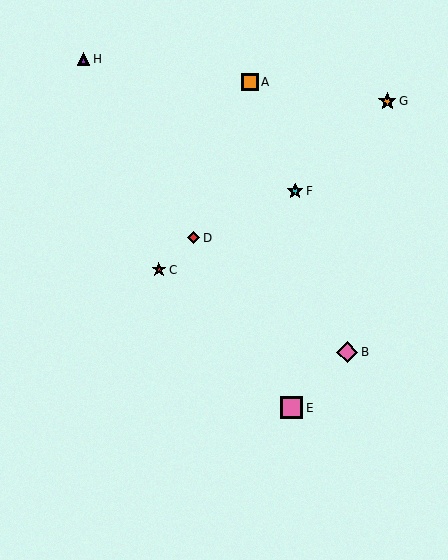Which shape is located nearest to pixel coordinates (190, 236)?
The red diamond (labeled D) at (194, 238) is nearest to that location.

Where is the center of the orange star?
The center of the orange star is at (387, 101).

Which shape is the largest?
The pink square (labeled E) is the largest.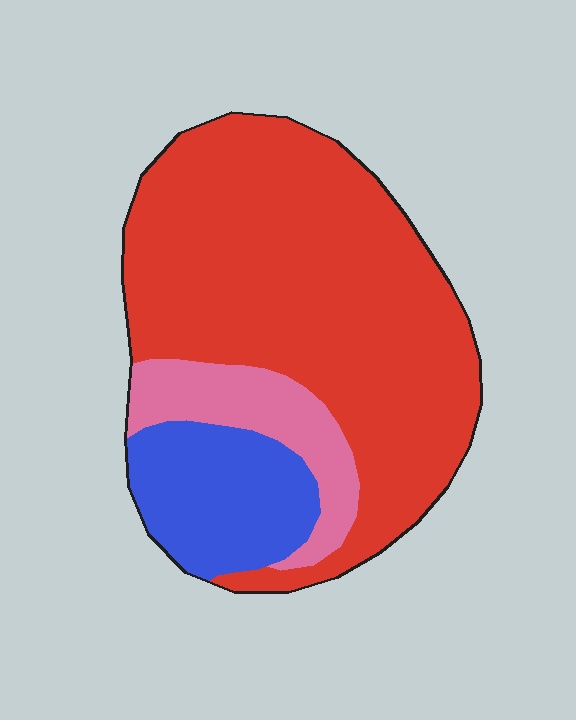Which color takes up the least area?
Pink, at roughly 15%.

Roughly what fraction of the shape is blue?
Blue takes up less than a quarter of the shape.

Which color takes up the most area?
Red, at roughly 70%.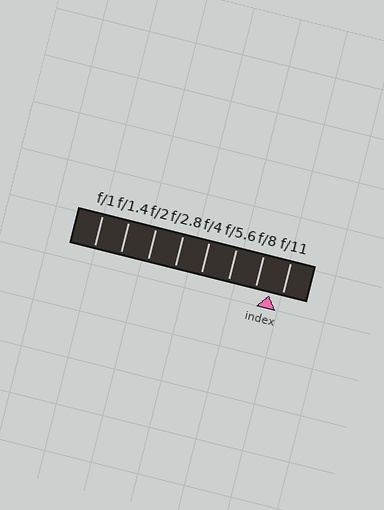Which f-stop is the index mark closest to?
The index mark is closest to f/11.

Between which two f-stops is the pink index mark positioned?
The index mark is between f/8 and f/11.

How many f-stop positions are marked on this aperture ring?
There are 8 f-stop positions marked.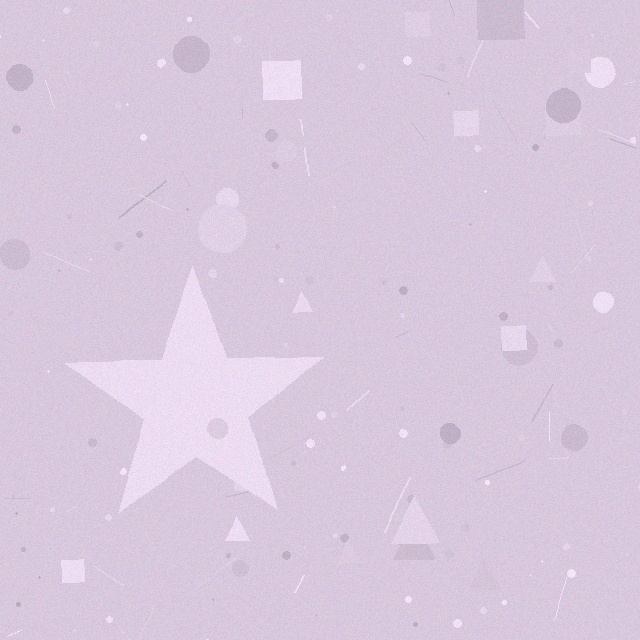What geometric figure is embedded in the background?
A star is embedded in the background.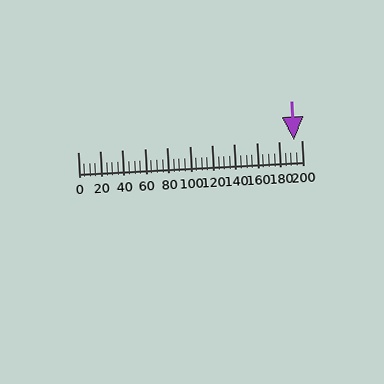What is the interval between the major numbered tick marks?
The major tick marks are spaced 20 units apart.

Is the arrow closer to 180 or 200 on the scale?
The arrow is closer to 200.